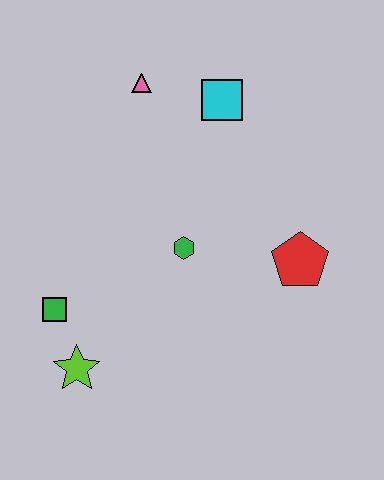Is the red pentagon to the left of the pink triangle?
No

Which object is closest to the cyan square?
The pink triangle is closest to the cyan square.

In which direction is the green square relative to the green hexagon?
The green square is to the left of the green hexagon.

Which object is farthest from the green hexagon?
The pink triangle is farthest from the green hexagon.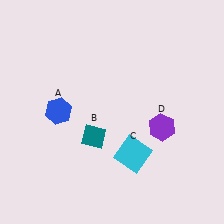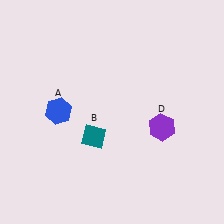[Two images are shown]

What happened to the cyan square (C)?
The cyan square (C) was removed in Image 2. It was in the bottom-right area of Image 1.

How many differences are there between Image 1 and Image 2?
There is 1 difference between the two images.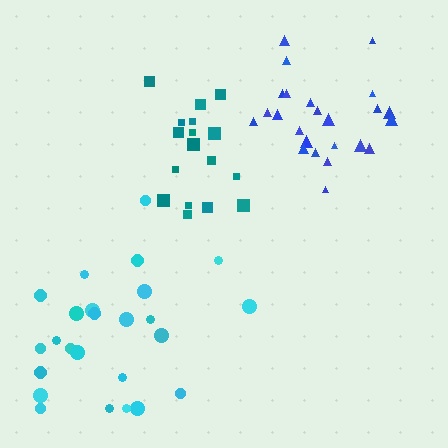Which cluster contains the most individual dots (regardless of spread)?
Cyan (25).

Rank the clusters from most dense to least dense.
blue, teal, cyan.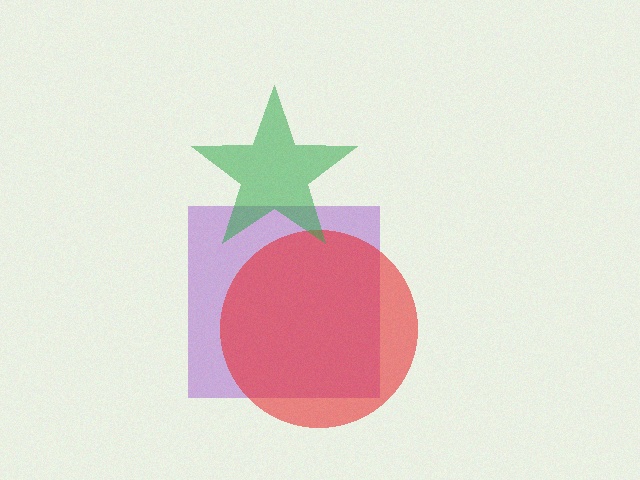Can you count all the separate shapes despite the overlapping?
Yes, there are 3 separate shapes.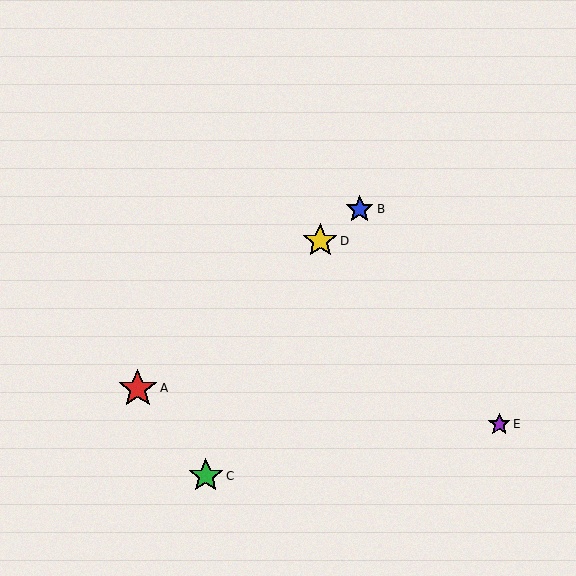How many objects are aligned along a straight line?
3 objects (A, B, D) are aligned along a straight line.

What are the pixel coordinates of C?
Object C is at (206, 476).